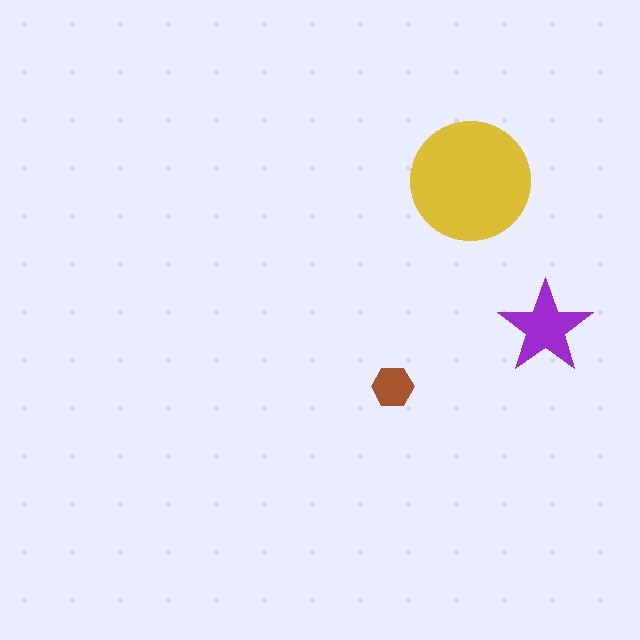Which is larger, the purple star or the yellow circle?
The yellow circle.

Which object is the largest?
The yellow circle.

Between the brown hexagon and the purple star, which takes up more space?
The purple star.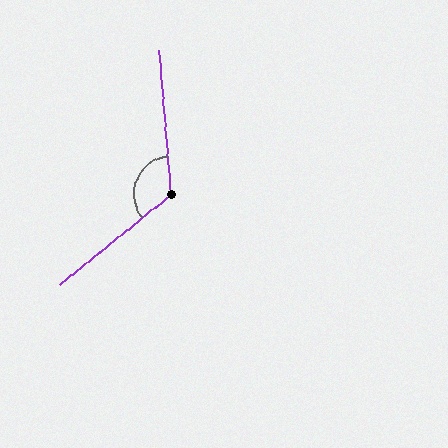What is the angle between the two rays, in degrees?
Approximately 124 degrees.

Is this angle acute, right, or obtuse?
It is obtuse.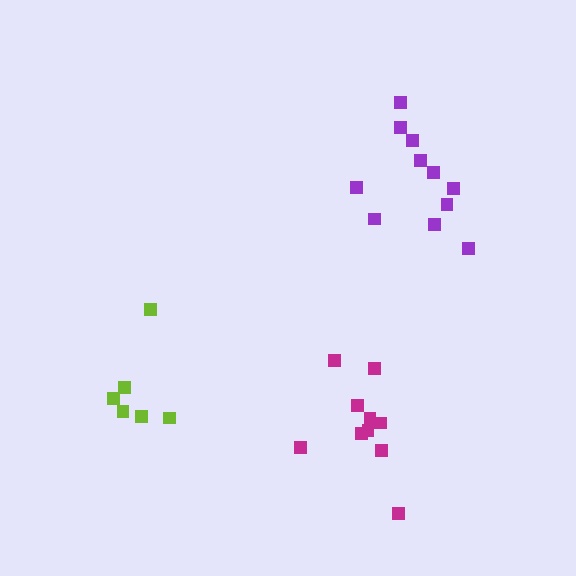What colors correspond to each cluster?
The clusters are colored: lime, magenta, purple.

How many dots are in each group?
Group 1: 6 dots, Group 2: 10 dots, Group 3: 11 dots (27 total).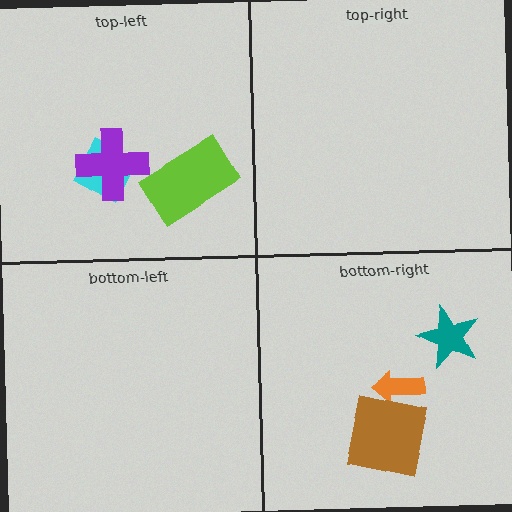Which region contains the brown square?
The bottom-right region.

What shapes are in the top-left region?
The cyan diamond, the lime rectangle, the purple cross.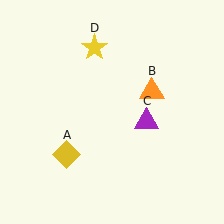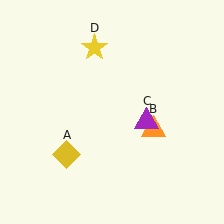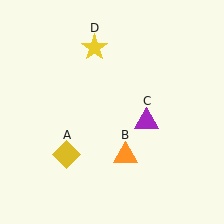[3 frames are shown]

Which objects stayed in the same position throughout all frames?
Yellow diamond (object A) and purple triangle (object C) and yellow star (object D) remained stationary.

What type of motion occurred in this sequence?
The orange triangle (object B) rotated clockwise around the center of the scene.